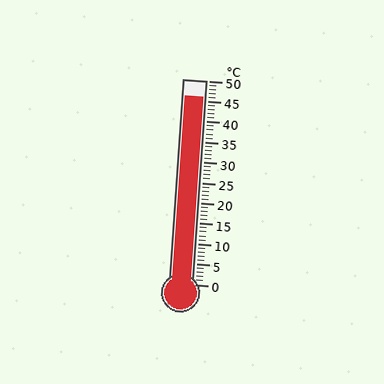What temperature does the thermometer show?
The thermometer shows approximately 46°C.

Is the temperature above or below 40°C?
The temperature is above 40°C.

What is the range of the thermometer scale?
The thermometer scale ranges from 0°C to 50°C.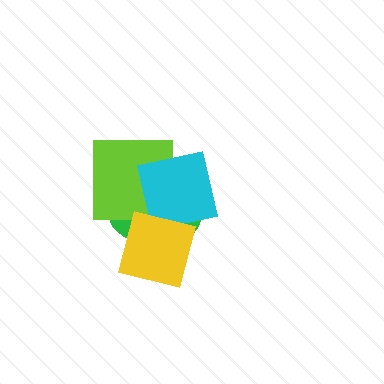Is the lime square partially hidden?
Yes, it is partially covered by another shape.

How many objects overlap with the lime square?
2 objects overlap with the lime square.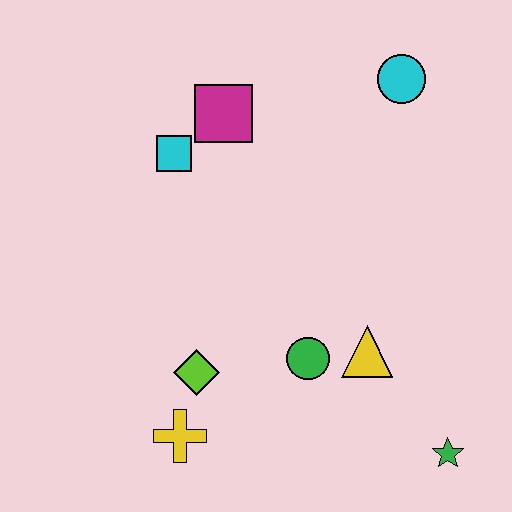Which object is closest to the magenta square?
The cyan square is closest to the magenta square.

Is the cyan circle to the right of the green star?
No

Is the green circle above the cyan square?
No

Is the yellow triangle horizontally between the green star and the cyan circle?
No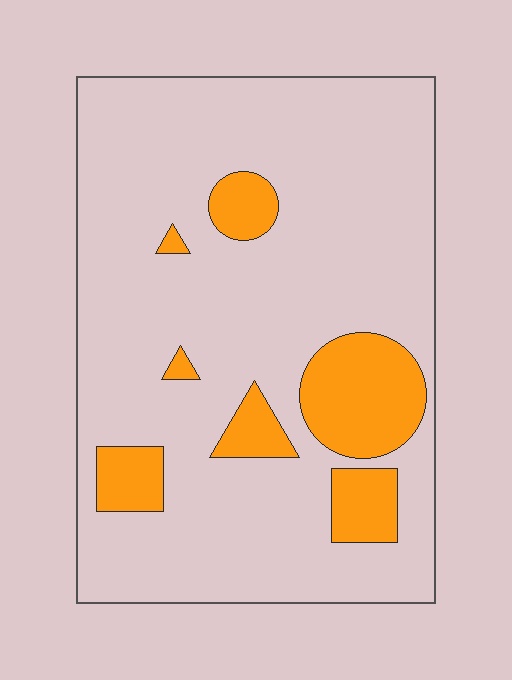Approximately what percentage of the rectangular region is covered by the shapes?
Approximately 15%.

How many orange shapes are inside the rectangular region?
7.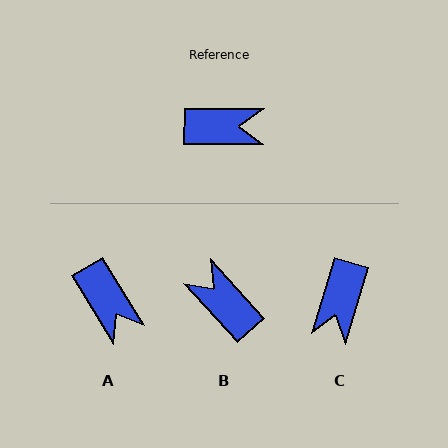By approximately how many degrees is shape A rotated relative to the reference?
Approximately 58 degrees clockwise.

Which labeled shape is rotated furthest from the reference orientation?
B, about 132 degrees away.